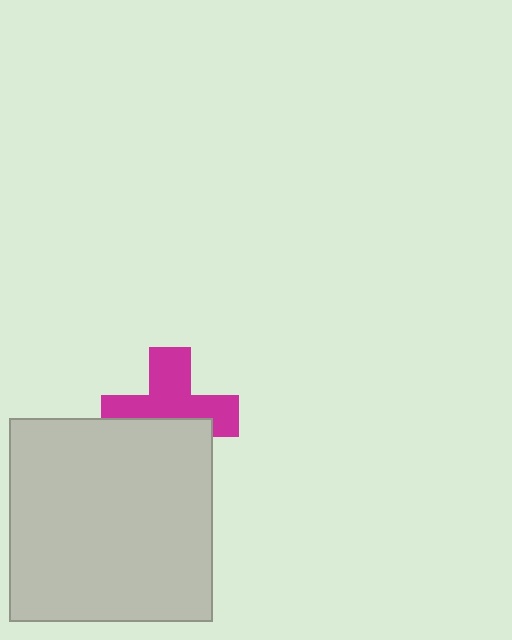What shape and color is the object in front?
The object in front is a light gray square.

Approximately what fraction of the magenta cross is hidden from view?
Roughly 43% of the magenta cross is hidden behind the light gray square.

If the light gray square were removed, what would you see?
You would see the complete magenta cross.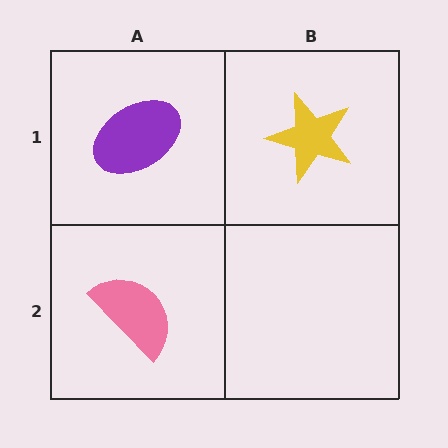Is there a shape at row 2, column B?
No, that cell is empty.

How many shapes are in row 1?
2 shapes.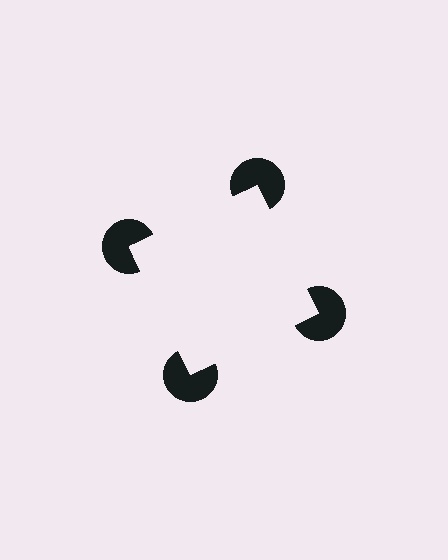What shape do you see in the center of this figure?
An illusory square — its edges are inferred from the aligned wedge cuts in the pac-man discs, not physically drawn.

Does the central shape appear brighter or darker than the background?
It typically appears slightly brighter than the background, even though no actual brightness change is drawn.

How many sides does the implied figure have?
4 sides.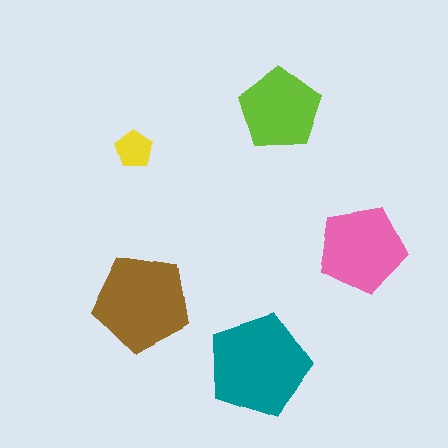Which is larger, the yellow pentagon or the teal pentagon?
The teal one.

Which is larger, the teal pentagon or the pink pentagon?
The teal one.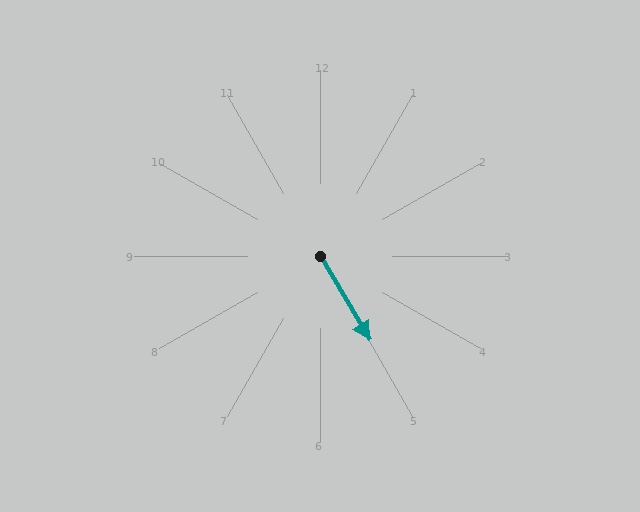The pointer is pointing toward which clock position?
Roughly 5 o'clock.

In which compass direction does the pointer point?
Southeast.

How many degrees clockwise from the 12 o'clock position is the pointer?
Approximately 149 degrees.